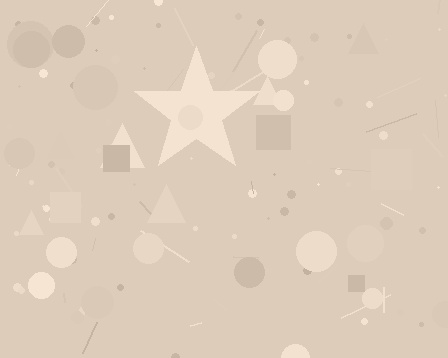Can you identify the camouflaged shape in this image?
The camouflaged shape is a star.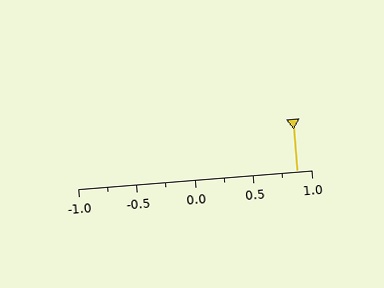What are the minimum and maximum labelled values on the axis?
The axis runs from -1.0 to 1.0.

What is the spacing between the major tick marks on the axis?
The major ticks are spaced 0.5 apart.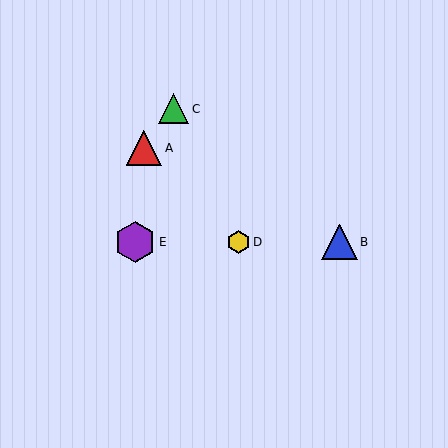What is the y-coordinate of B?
Object B is at y≈242.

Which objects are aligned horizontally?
Objects B, D, E are aligned horizontally.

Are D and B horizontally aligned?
Yes, both are at y≈242.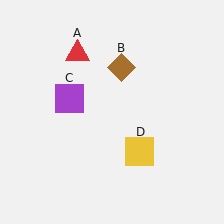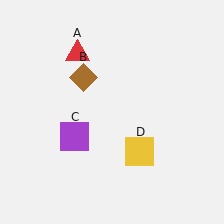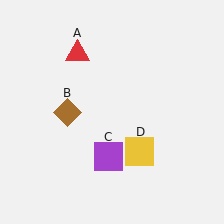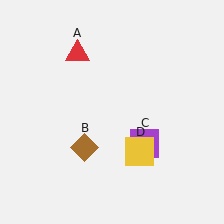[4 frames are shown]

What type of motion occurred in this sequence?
The brown diamond (object B), purple square (object C) rotated counterclockwise around the center of the scene.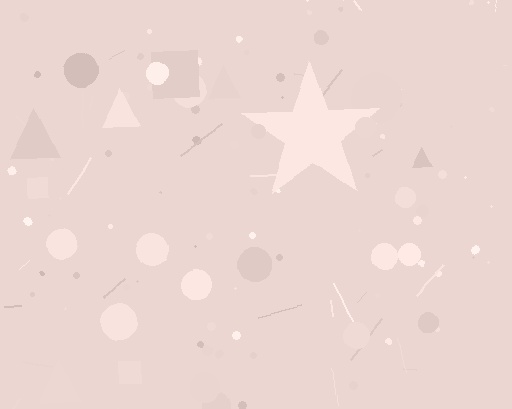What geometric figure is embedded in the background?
A star is embedded in the background.